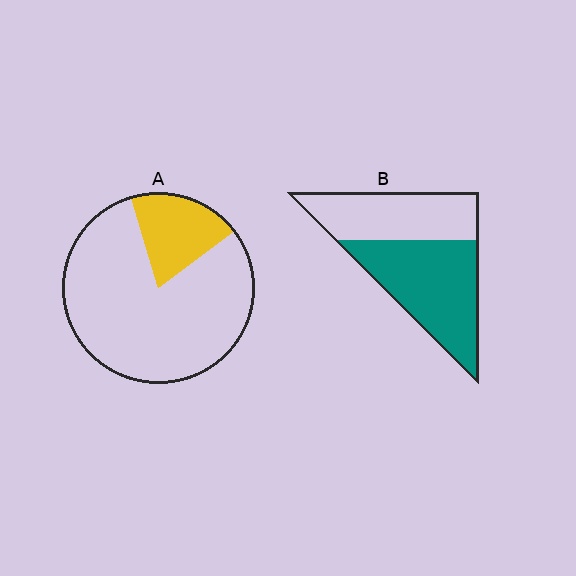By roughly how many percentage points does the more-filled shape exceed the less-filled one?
By roughly 35 percentage points (B over A).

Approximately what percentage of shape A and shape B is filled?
A is approximately 20% and B is approximately 55%.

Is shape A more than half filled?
No.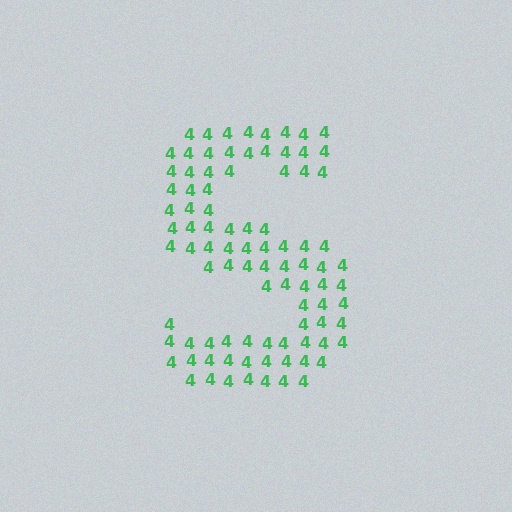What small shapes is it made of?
It is made of small digit 4's.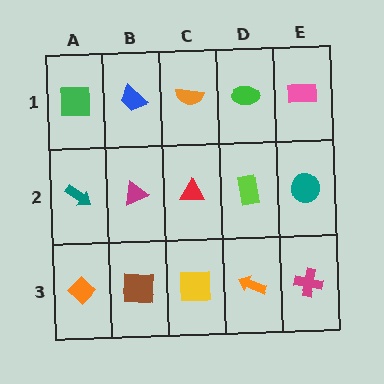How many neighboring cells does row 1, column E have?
2.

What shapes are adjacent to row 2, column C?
An orange semicircle (row 1, column C), a yellow square (row 3, column C), a magenta triangle (row 2, column B), a lime rectangle (row 2, column D).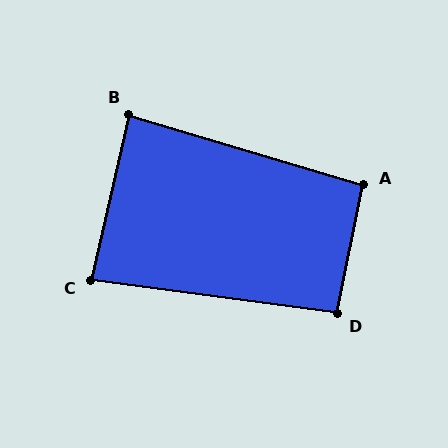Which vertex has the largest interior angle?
A, at approximately 95 degrees.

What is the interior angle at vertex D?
Approximately 94 degrees (approximately right).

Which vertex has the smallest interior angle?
C, at approximately 85 degrees.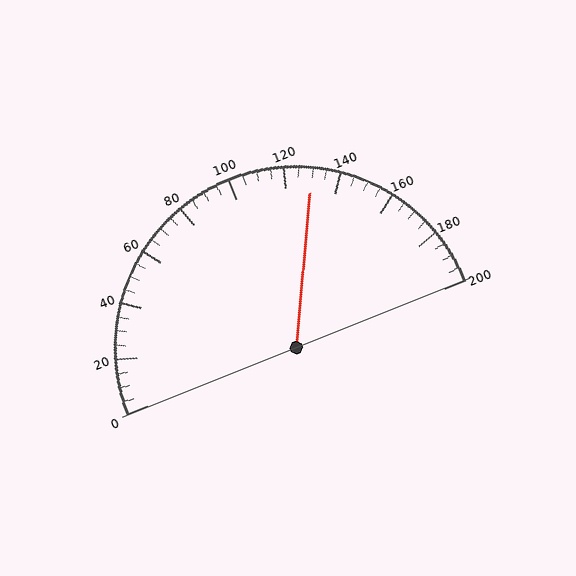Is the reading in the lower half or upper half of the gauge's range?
The reading is in the upper half of the range (0 to 200).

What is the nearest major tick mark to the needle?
The nearest major tick mark is 120.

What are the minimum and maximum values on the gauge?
The gauge ranges from 0 to 200.